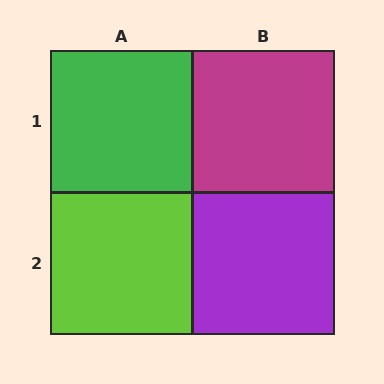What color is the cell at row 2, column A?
Lime.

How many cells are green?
1 cell is green.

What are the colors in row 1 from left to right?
Green, magenta.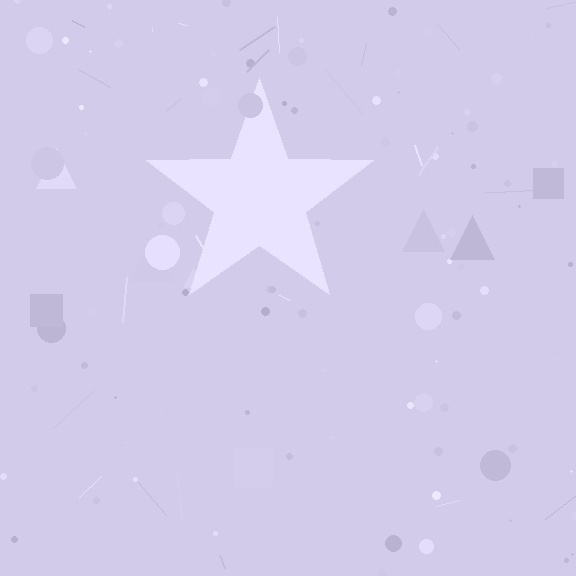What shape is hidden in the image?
A star is hidden in the image.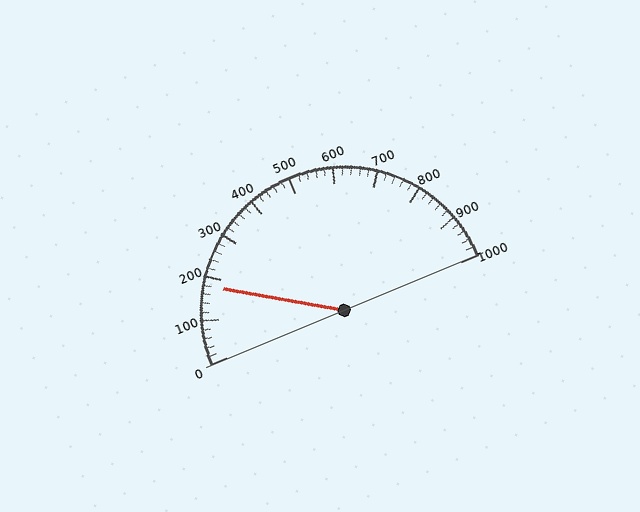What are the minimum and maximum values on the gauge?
The gauge ranges from 0 to 1000.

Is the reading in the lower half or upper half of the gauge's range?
The reading is in the lower half of the range (0 to 1000).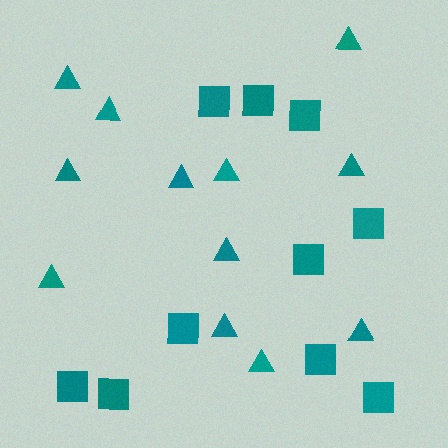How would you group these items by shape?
There are 2 groups: one group of triangles (12) and one group of squares (10).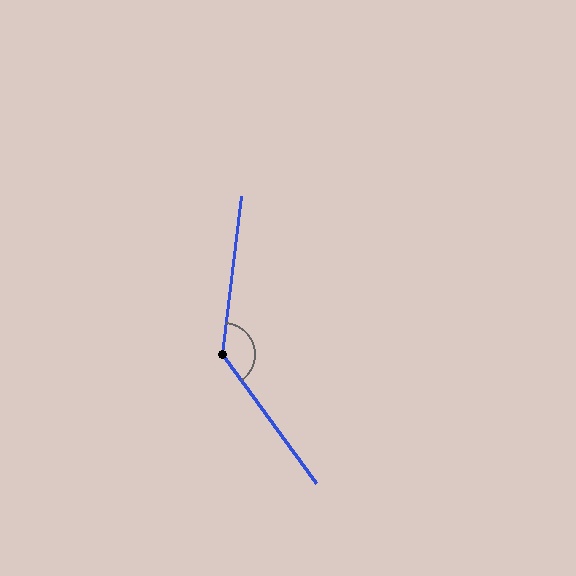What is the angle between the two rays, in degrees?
Approximately 137 degrees.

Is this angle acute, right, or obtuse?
It is obtuse.